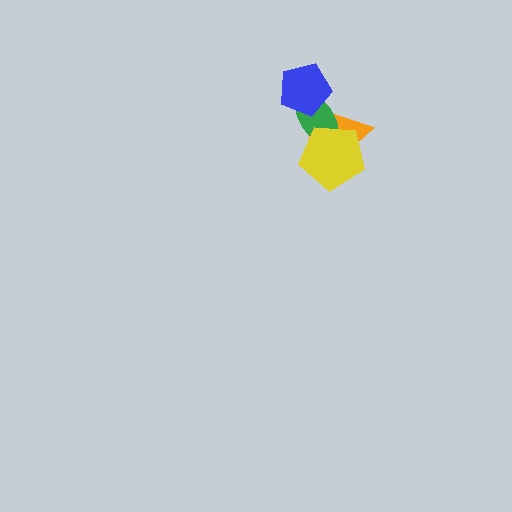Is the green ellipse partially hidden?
Yes, it is partially covered by another shape.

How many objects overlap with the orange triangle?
3 objects overlap with the orange triangle.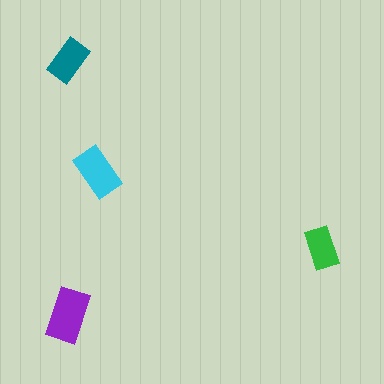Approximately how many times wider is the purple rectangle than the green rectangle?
About 1.5 times wider.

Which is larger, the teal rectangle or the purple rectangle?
The purple one.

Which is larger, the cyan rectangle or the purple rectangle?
The purple one.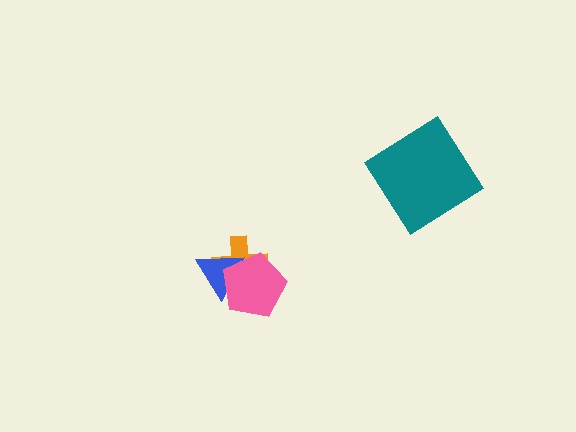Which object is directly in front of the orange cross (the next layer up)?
The blue triangle is directly in front of the orange cross.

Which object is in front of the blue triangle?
The pink pentagon is in front of the blue triangle.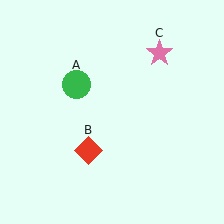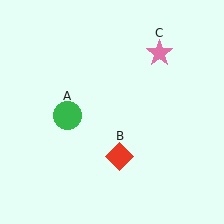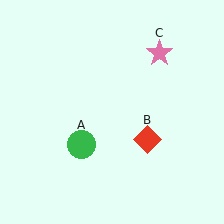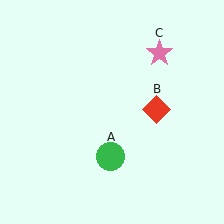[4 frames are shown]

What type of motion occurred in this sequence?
The green circle (object A), red diamond (object B) rotated counterclockwise around the center of the scene.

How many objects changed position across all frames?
2 objects changed position: green circle (object A), red diamond (object B).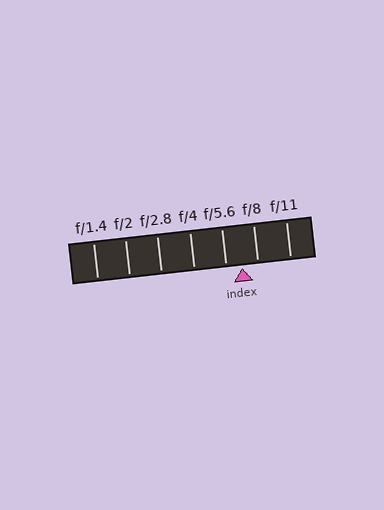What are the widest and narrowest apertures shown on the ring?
The widest aperture shown is f/1.4 and the narrowest is f/11.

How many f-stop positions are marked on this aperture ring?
There are 7 f-stop positions marked.